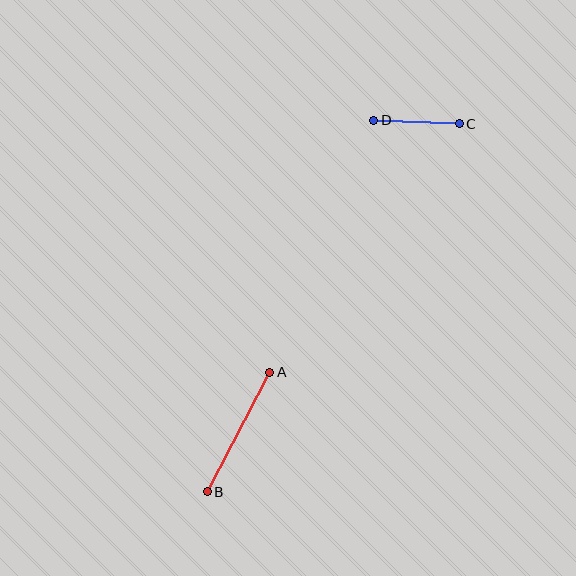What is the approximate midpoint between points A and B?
The midpoint is at approximately (239, 432) pixels.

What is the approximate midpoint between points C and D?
The midpoint is at approximately (417, 122) pixels.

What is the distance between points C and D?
The distance is approximately 85 pixels.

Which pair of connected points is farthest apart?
Points A and B are farthest apart.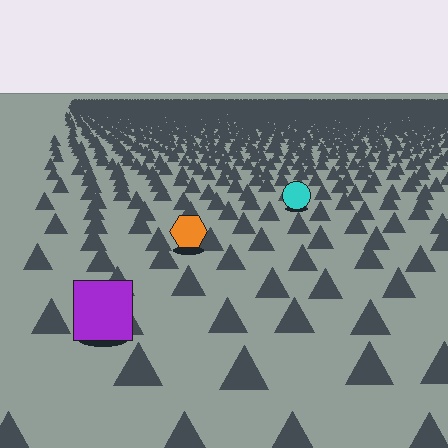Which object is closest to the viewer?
The purple square is closest. The texture marks near it are larger and more spread out.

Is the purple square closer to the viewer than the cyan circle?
Yes. The purple square is closer — you can tell from the texture gradient: the ground texture is coarser near it.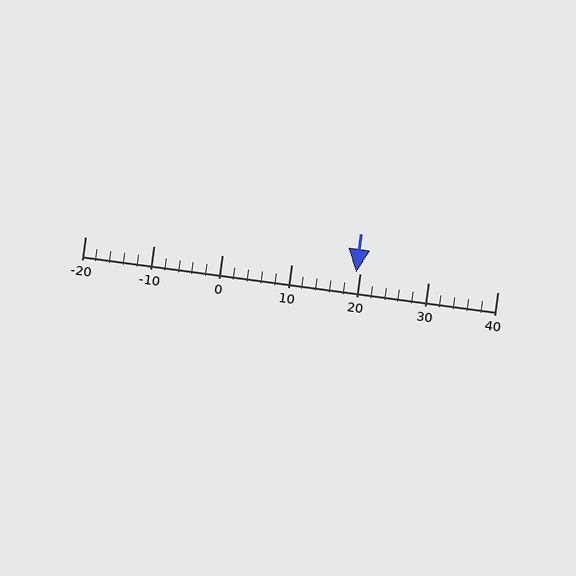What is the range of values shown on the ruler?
The ruler shows values from -20 to 40.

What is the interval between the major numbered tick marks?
The major tick marks are spaced 10 units apart.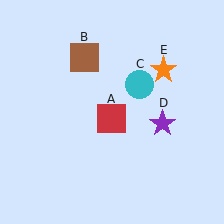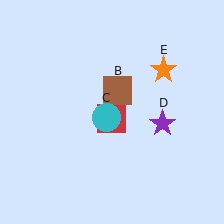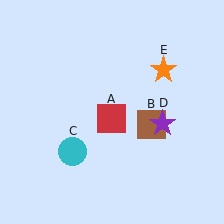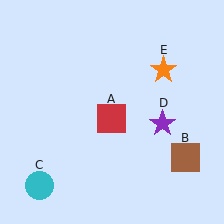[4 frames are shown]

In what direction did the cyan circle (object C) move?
The cyan circle (object C) moved down and to the left.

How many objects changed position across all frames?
2 objects changed position: brown square (object B), cyan circle (object C).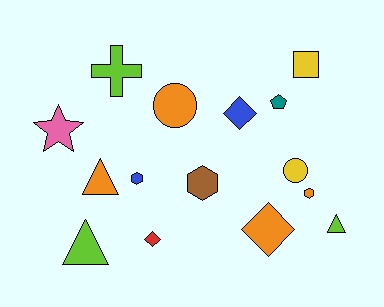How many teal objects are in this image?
There is 1 teal object.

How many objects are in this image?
There are 15 objects.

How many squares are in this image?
There is 1 square.